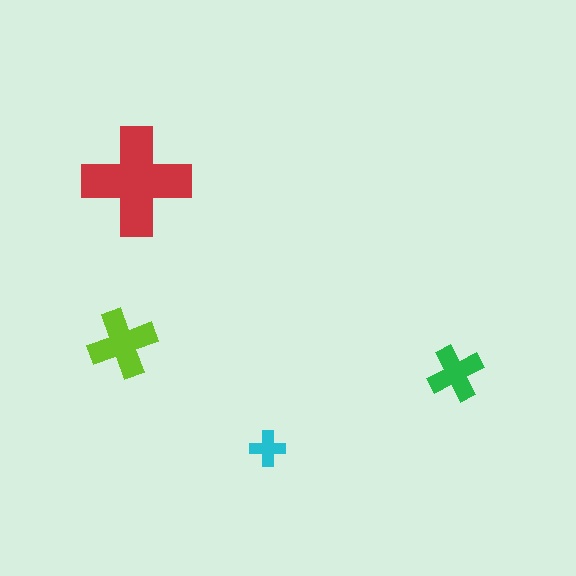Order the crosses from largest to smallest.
the red one, the lime one, the green one, the cyan one.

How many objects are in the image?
There are 4 objects in the image.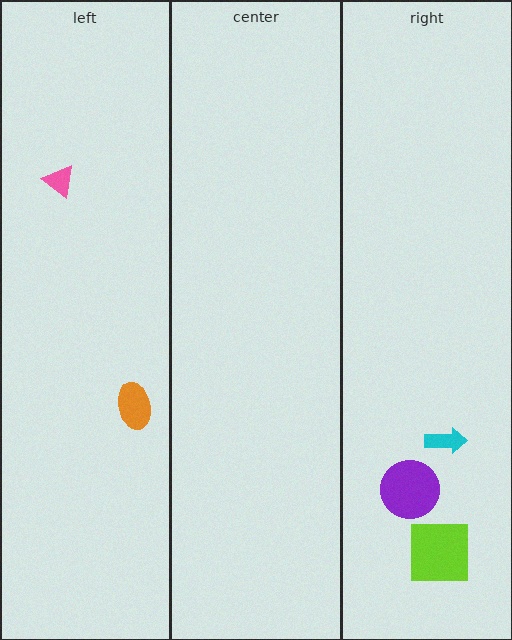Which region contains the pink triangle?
The left region.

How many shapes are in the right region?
3.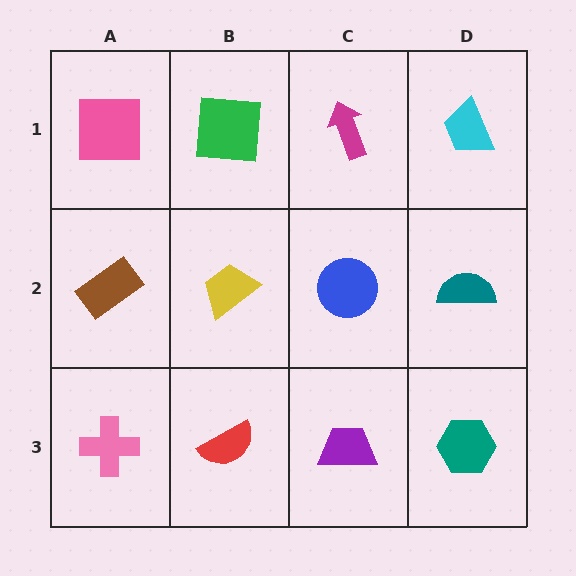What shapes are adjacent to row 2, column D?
A cyan trapezoid (row 1, column D), a teal hexagon (row 3, column D), a blue circle (row 2, column C).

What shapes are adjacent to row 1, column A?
A brown rectangle (row 2, column A), a green square (row 1, column B).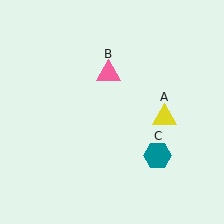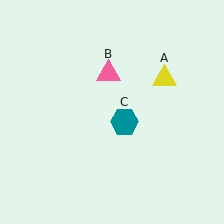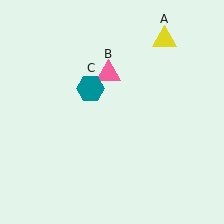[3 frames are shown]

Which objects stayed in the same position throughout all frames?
Pink triangle (object B) remained stationary.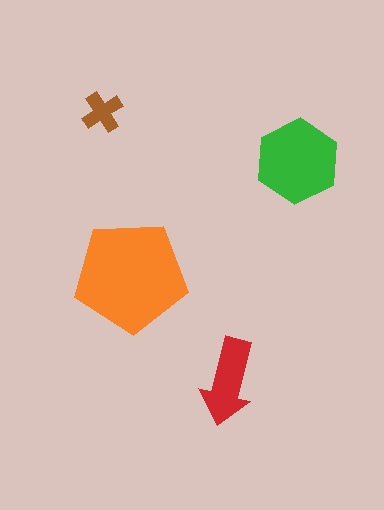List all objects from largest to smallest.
The orange pentagon, the green hexagon, the red arrow, the brown cross.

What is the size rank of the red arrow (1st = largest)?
3rd.